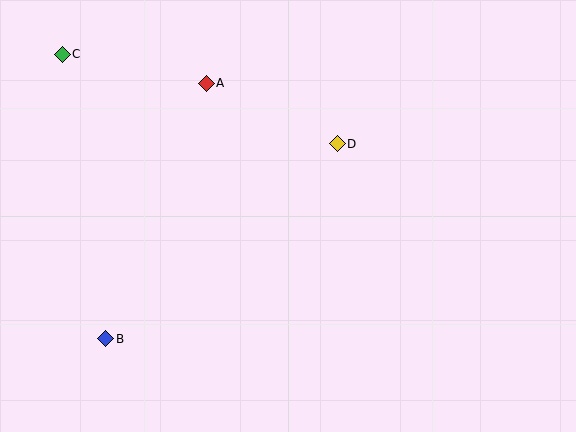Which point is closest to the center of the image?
Point D at (337, 144) is closest to the center.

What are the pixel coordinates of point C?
Point C is at (62, 54).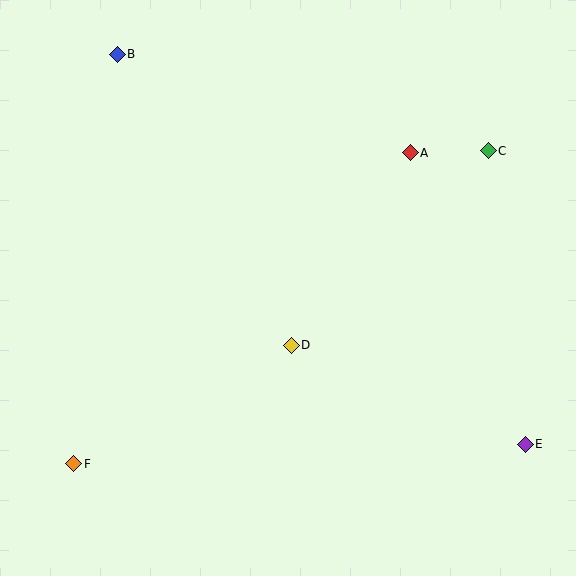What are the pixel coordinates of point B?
Point B is at (117, 54).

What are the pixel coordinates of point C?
Point C is at (488, 151).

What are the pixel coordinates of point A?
Point A is at (410, 153).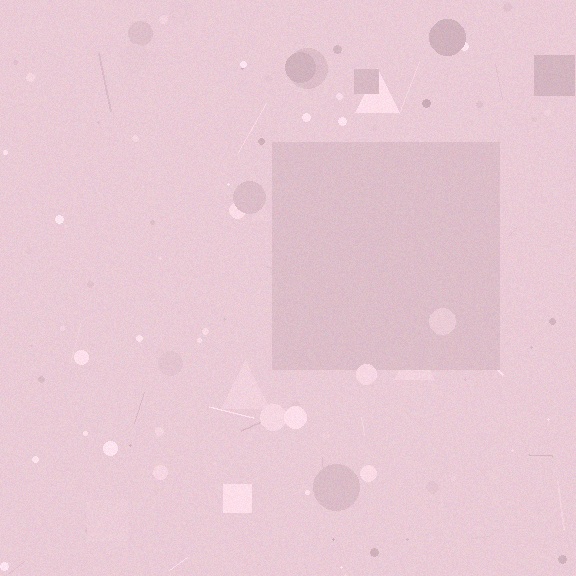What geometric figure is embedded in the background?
A square is embedded in the background.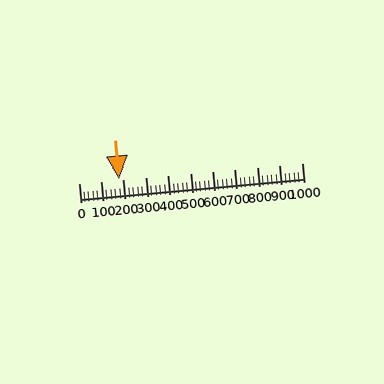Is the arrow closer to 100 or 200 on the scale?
The arrow is closer to 200.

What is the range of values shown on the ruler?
The ruler shows values from 0 to 1000.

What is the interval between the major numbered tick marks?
The major tick marks are spaced 100 units apart.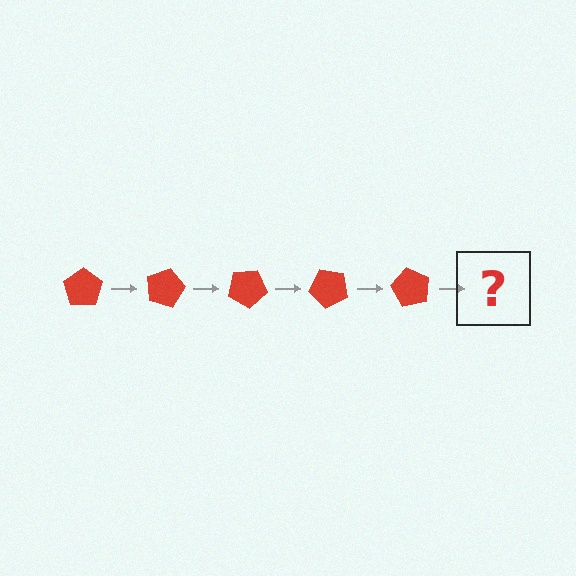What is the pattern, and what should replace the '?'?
The pattern is that the pentagon rotates 15 degrees each step. The '?' should be a red pentagon rotated 75 degrees.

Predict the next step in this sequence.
The next step is a red pentagon rotated 75 degrees.